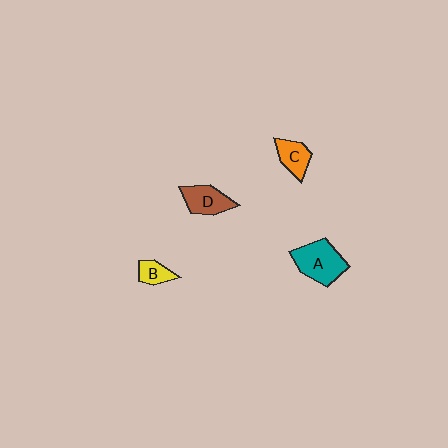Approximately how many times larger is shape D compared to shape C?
Approximately 1.2 times.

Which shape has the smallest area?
Shape B (yellow).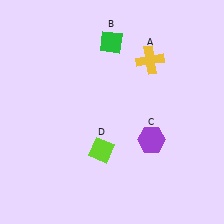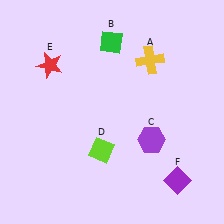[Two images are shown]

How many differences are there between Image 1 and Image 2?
There are 2 differences between the two images.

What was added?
A red star (E), a purple diamond (F) were added in Image 2.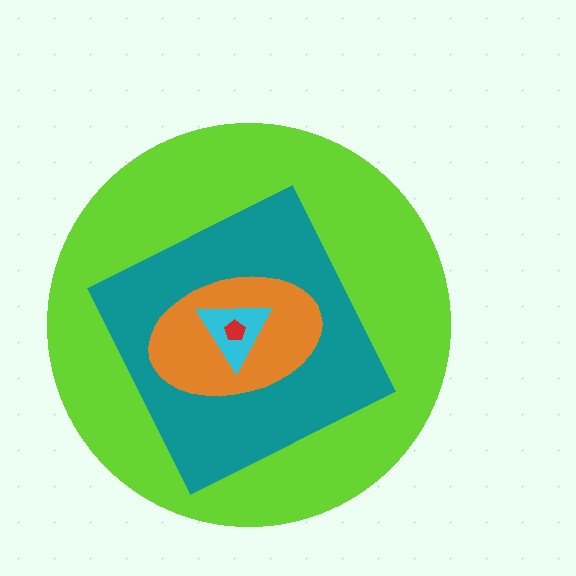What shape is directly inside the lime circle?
The teal diamond.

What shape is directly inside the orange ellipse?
The cyan triangle.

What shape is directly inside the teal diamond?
The orange ellipse.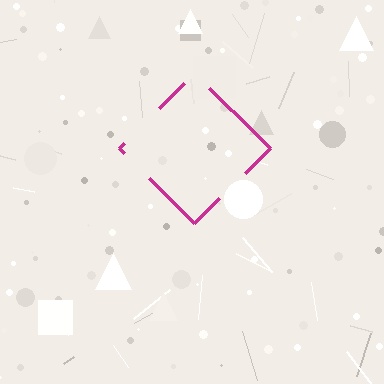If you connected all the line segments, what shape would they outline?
They would outline a diamond.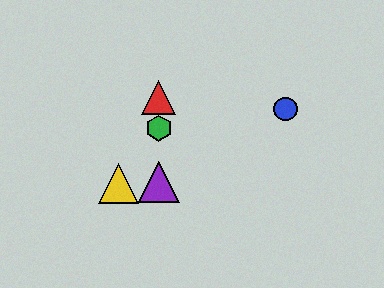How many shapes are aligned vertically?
3 shapes (the red triangle, the green hexagon, the purple triangle) are aligned vertically.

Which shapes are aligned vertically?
The red triangle, the green hexagon, the purple triangle are aligned vertically.